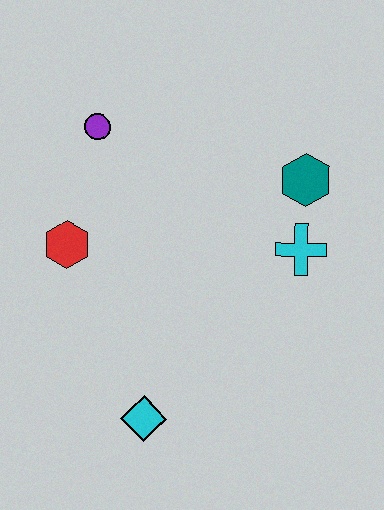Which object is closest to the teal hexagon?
The cyan cross is closest to the teal hexagon.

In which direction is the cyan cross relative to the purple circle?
The cyan cross is to the right of the purple circle.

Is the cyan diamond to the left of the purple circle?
No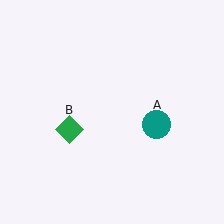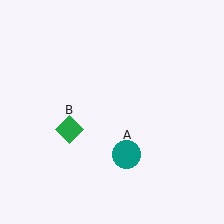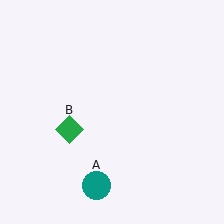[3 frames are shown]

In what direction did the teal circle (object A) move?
The teal circle (object A) moved down and to the left.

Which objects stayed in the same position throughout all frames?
Green diamond (object B) remained stationary.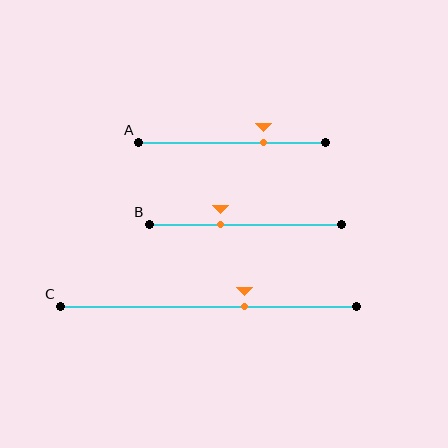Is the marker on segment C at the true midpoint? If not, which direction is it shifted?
No, the marker on segment C is shifted to the right by about 12% of the segment length.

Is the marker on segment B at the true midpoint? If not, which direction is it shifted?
No, the marker on segment B is shifted to the left by about 13% of the segment length.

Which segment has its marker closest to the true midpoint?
Segment C has its marker closest to the true midpoint.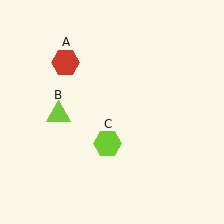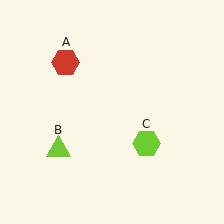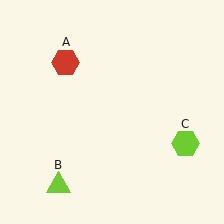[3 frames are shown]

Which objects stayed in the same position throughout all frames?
Red hexagon (object A) remained stationary.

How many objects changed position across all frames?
2 objects changed position: lime triangle (object B), lime hexagon (object C).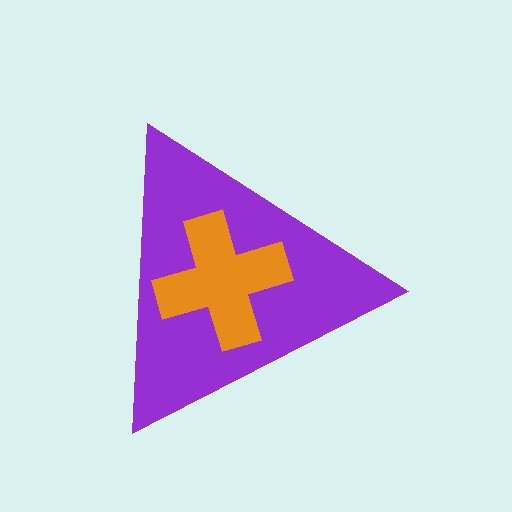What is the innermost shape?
The orange cross.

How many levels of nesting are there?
2.